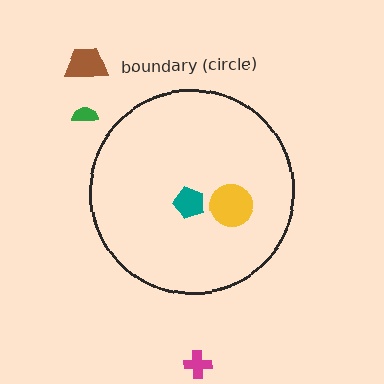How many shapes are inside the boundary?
3 inside, 3 outside.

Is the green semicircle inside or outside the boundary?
Outside.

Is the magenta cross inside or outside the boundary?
Outside.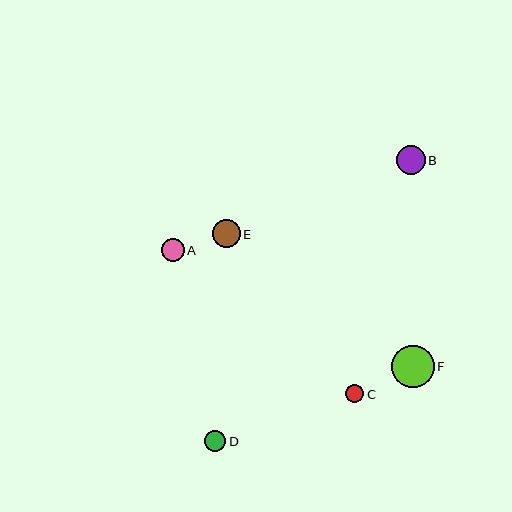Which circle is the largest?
Circle F is the largest with a size of approximately 42 pixels.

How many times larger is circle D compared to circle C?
Circle D is approximately 1.1 times the size of circle C.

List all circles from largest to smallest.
From largest to smallest: F, B, E, A, D, C.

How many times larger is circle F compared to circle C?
Circle F is approximately 2.3 times the size of circle C.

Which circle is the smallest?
Circle C is the smallest with a size of approximately 18 pixels.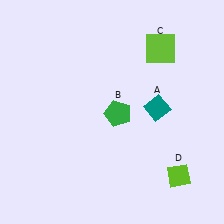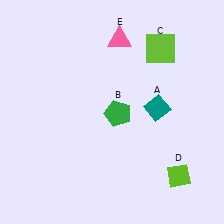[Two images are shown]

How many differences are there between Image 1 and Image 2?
There is 1 difference between the two images.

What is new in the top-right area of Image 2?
A pink triangle (E) was added in the top-right area of Image 2.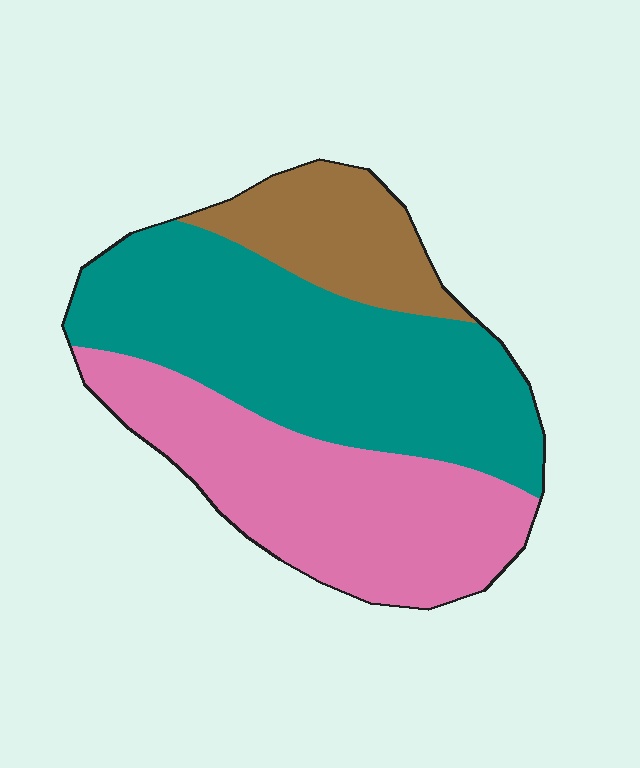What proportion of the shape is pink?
Pink covers roughly 35% of the shape.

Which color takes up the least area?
Brown, at roughly 15%.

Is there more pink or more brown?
Pink.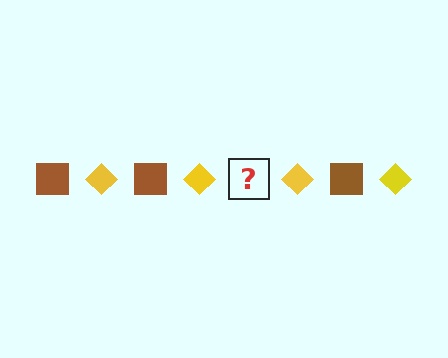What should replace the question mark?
The question mark should be replaced with a brown square.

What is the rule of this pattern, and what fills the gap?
The rule is that the pattern alternates between brown square and yellow diamond. The gap should be filled with a brown square.